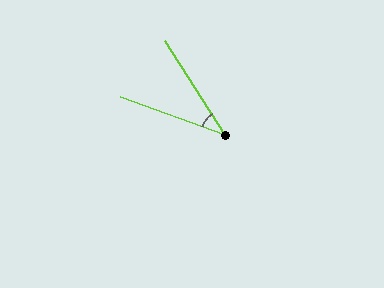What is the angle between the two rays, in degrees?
Approximately 38 degrees.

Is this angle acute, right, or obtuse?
It is acute.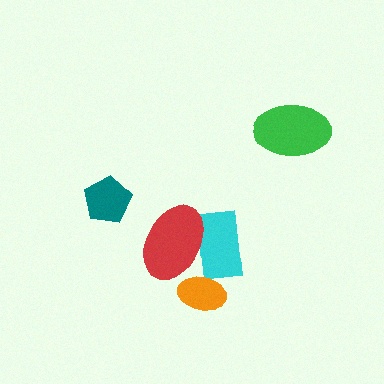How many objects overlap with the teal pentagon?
0 objects overlap with the teal pentagon.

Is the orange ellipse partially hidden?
No, no other shape covers it.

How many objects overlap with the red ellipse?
2 objects overlap with the red ellipse.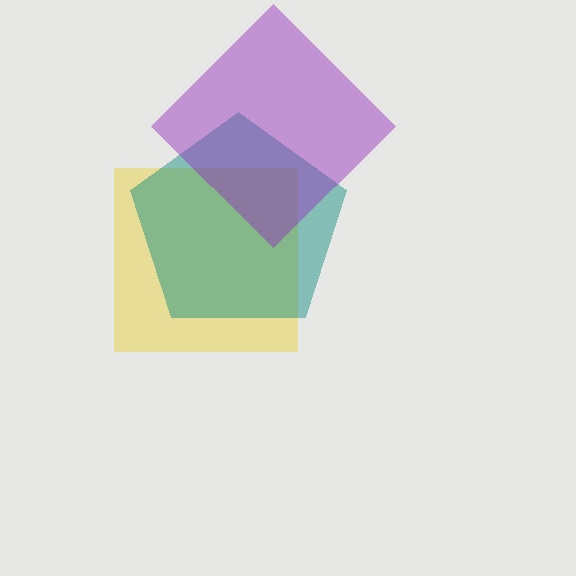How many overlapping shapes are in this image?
There are 3 overlapping shapes in the image.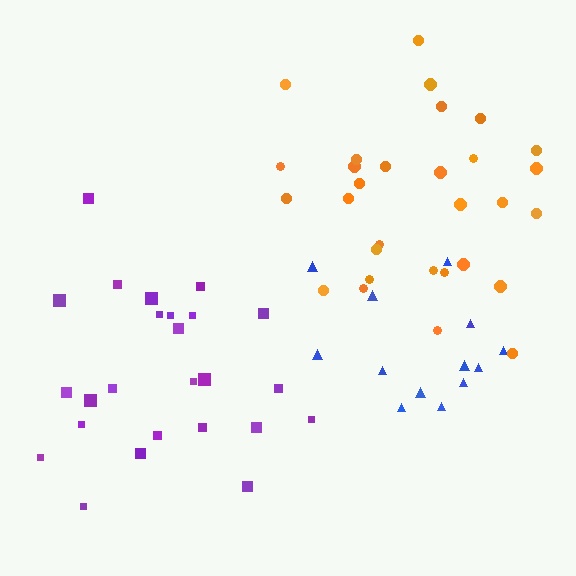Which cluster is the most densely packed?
Blue.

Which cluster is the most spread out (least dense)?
Purple.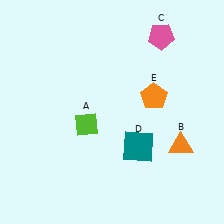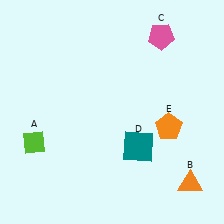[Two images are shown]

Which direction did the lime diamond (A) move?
The lime diamond (A) moved left.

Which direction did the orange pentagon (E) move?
The orange pentagon (E) moved down.